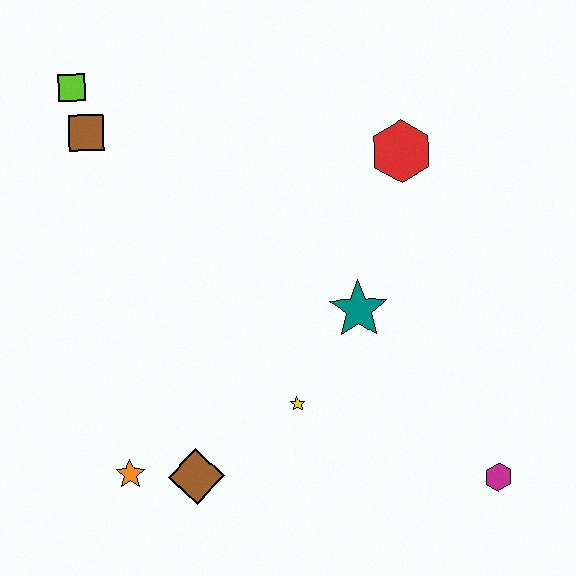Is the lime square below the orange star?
No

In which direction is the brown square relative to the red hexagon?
The brown square is to the left of the red hexagon.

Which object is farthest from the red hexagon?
The orange star is farthest from the red hexagon.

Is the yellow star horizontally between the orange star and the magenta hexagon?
Yes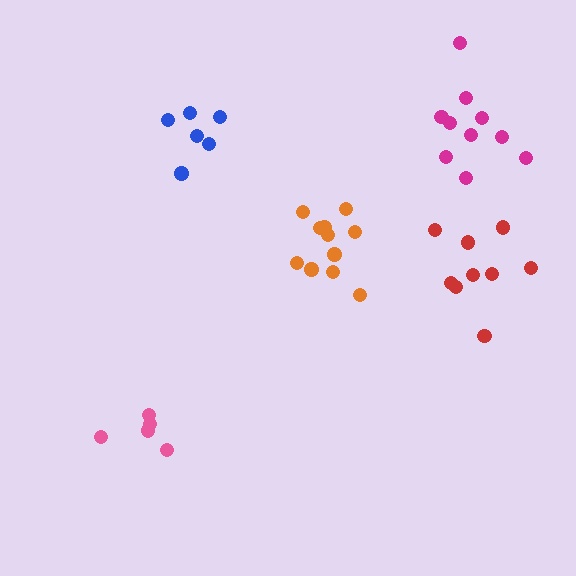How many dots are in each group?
Group 1: 11 dots, Group 2: 10 dots, Group 3: 6 dots, Group 4: 9 dots, Group 5: 5 dots (41 total).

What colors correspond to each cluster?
The clusters are colored: orange, magenta, blue, red, pink.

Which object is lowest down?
The pink cluster is bottommost.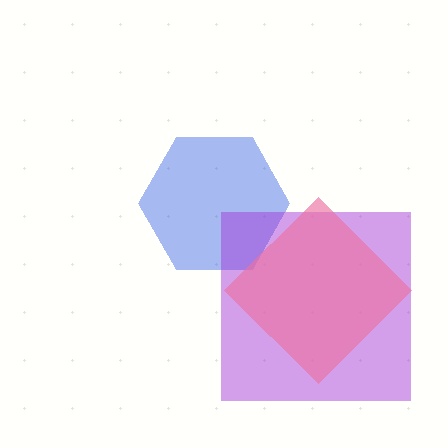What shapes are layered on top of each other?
The layered shapes are: a blue hexagon, a purple square, a pink diamond.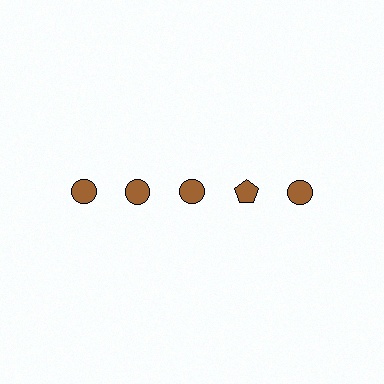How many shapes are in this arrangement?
There are 5 shapes arranged in a grid pattern.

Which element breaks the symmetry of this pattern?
The brown pentagon in the top row, second from right column breaks the symmetry. All other shapes are brown circles.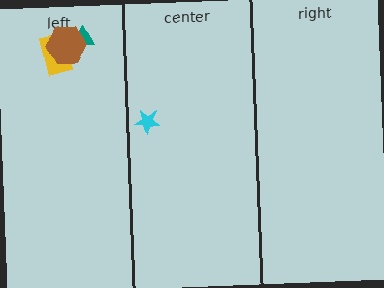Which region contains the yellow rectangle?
The left region.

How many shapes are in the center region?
1.